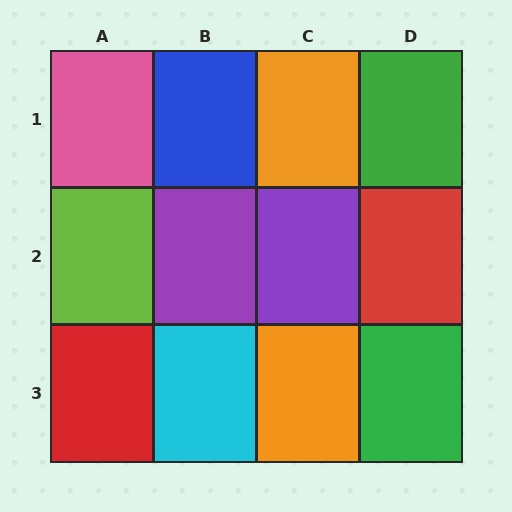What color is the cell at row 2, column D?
Red.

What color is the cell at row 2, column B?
Purple.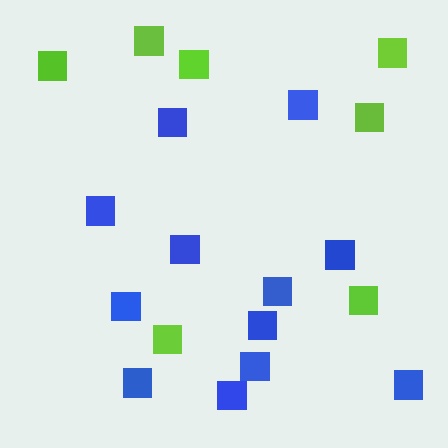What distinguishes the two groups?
There are 2 groups: one group of blue squares (12) and one group of lime squares (7).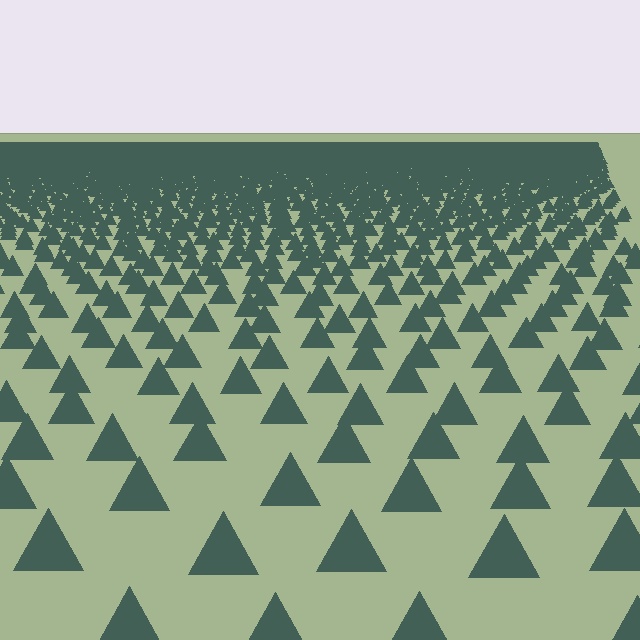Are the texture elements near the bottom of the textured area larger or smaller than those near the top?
Larger. Near the bottom, elements are closer to the viewer and appear at a bigger on-screen size.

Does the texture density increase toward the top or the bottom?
Density increases toward the top.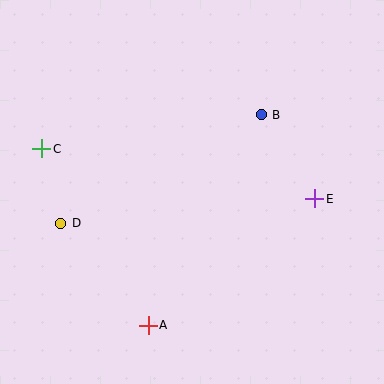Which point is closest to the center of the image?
Point B at (261, 115) is closest to the center.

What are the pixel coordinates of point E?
Point E is at (315, 199).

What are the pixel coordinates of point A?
Point A is at (148, 325).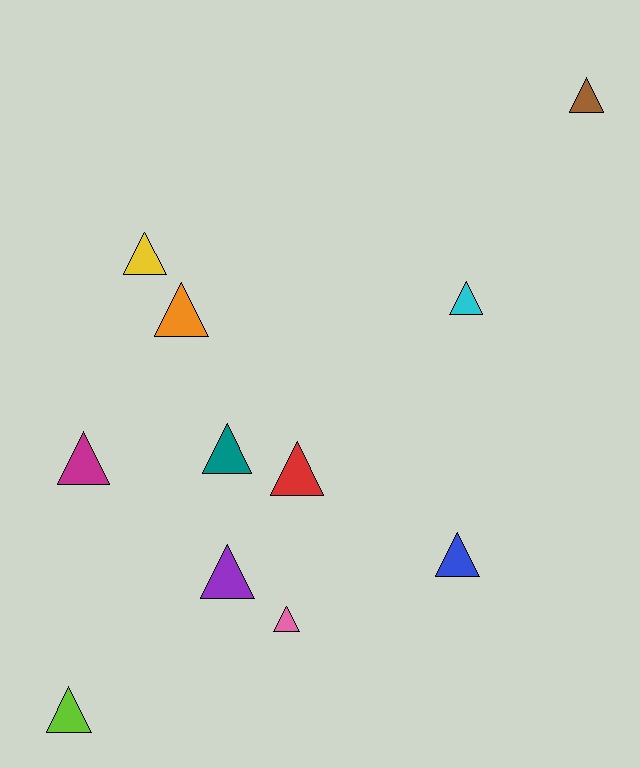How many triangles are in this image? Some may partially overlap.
There are 11 triangles.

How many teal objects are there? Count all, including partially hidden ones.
There is 1 teal object.